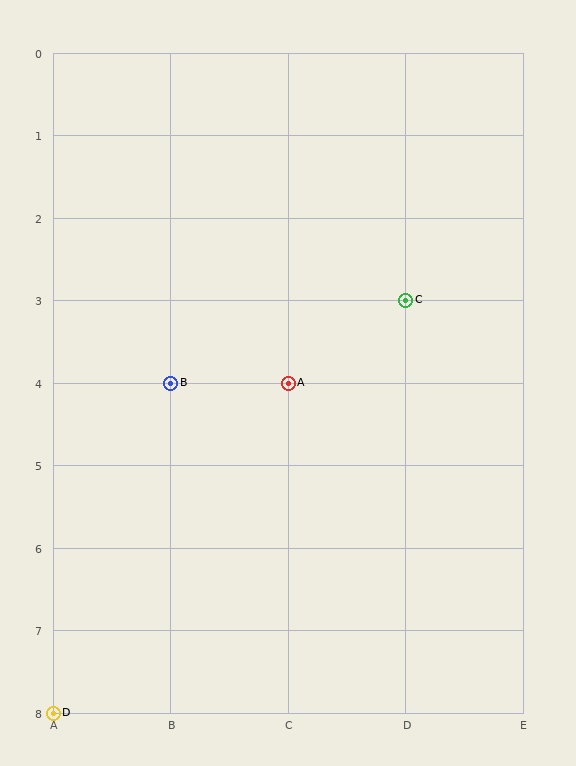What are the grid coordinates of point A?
Point A is at grid coordinates (C, 4).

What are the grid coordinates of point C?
Point C is at grid coordinates (D, 3).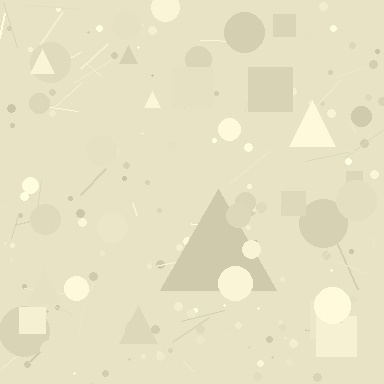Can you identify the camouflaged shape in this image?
The camouflaged shape is a triangle.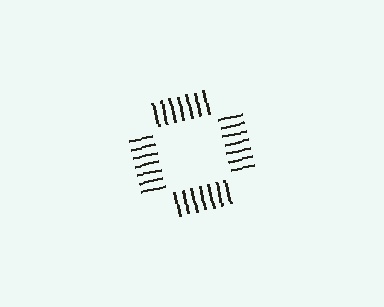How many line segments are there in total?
28 — 7 along each of the 4 edges.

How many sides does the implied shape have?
4 sides — the line-ends trace a square.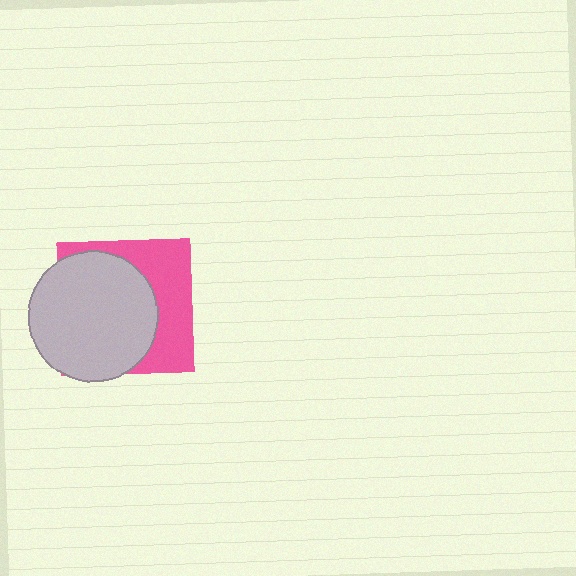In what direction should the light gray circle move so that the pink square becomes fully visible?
The light gray circle should move left. That is the shortest direction to clear the overlap and leave the pink square fully visible.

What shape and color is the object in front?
The object in front is a light gray circle.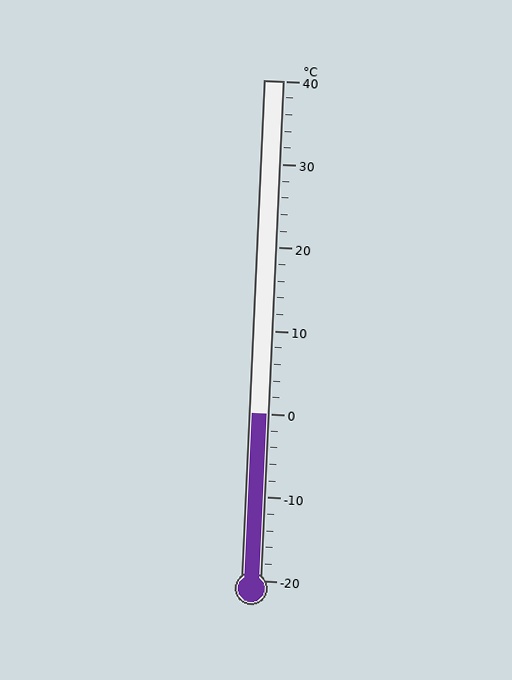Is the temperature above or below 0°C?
The temperature is at 0°C.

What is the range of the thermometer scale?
The thermometer scale ranges from -20°C to 40°C.